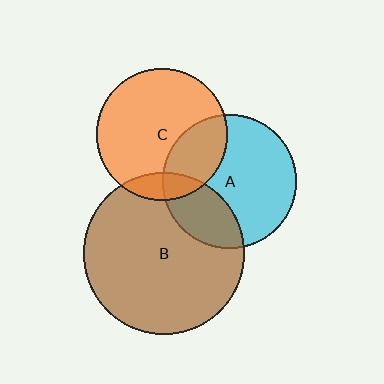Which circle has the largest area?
Circle B (brown).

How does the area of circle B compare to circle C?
Approximately 1.5 times.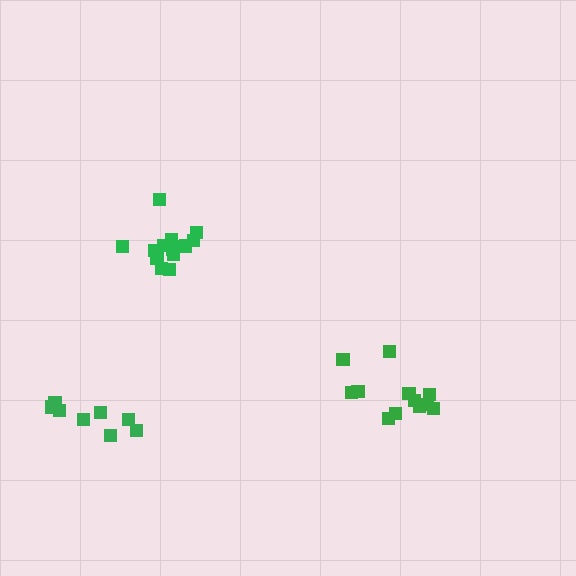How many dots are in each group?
Group 1: 13 dots, Group 2: 8 dots, Group 3: 14 dots (35 total).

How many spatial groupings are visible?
There are 3 spatial groupings.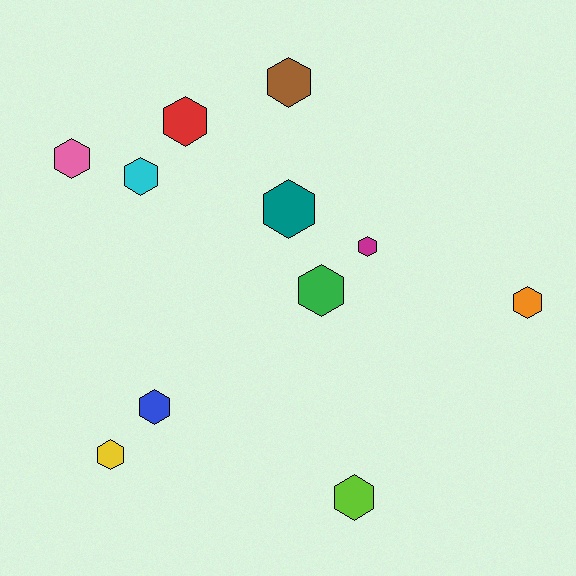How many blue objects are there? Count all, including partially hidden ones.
There is 1 blue object.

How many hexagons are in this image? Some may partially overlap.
There are 11 hexagons.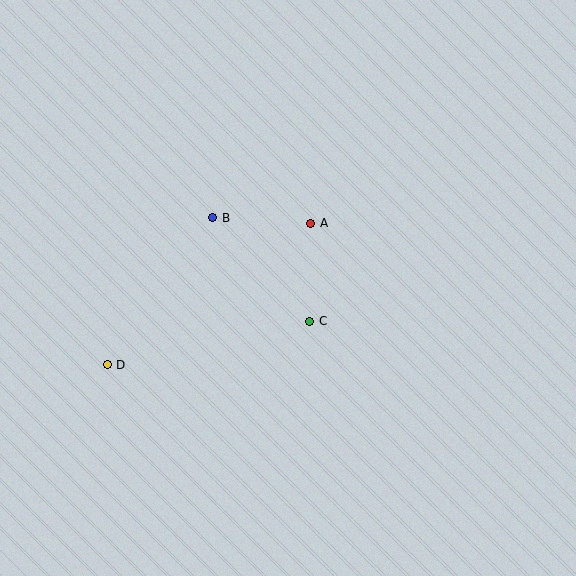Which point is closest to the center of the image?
Point C at (310, 321) is closest to the center.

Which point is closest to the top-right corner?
Point A is closest to the top-right corner.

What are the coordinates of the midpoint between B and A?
The midpoint between B and A is at (262, 221).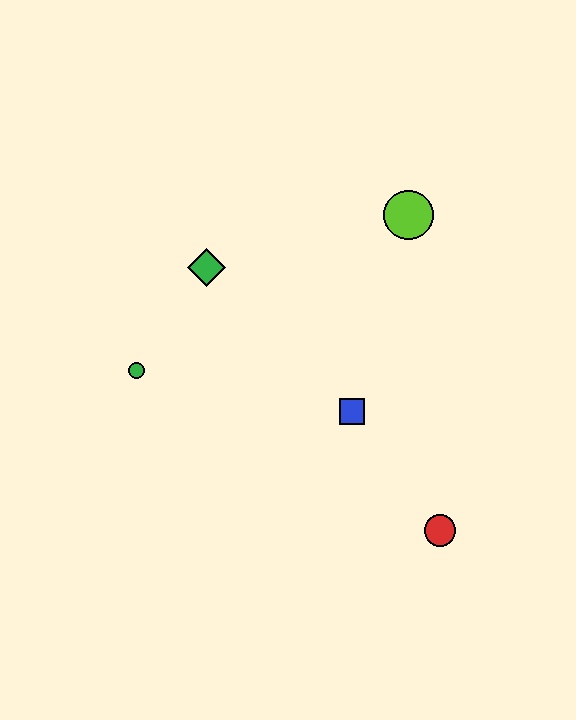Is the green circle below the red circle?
No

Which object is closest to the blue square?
The red circle is closest to the blue square.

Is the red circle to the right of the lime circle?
Yes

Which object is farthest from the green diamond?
The red circle is farthest from the green diamond.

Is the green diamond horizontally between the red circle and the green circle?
Yes